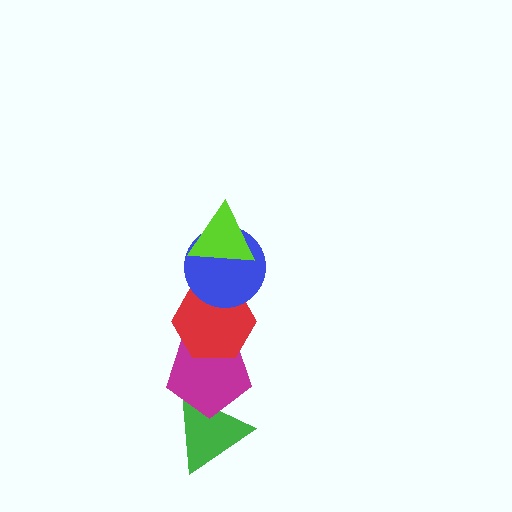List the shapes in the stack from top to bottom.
From top to bottom: the lime triangle, the blue circle, the red hexagon, the magenta pentagon, the green triangle.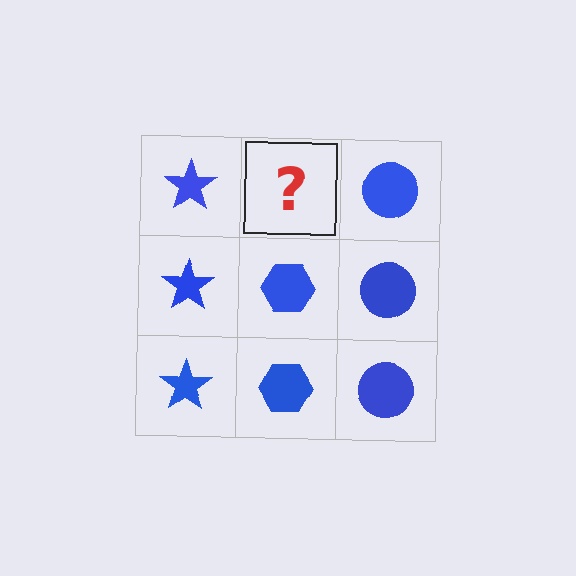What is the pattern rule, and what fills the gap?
The rule is that each column has a consistent shape. The gap should be filled with a blue hexagon.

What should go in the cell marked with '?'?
The missing cell should contain a blue hexagon.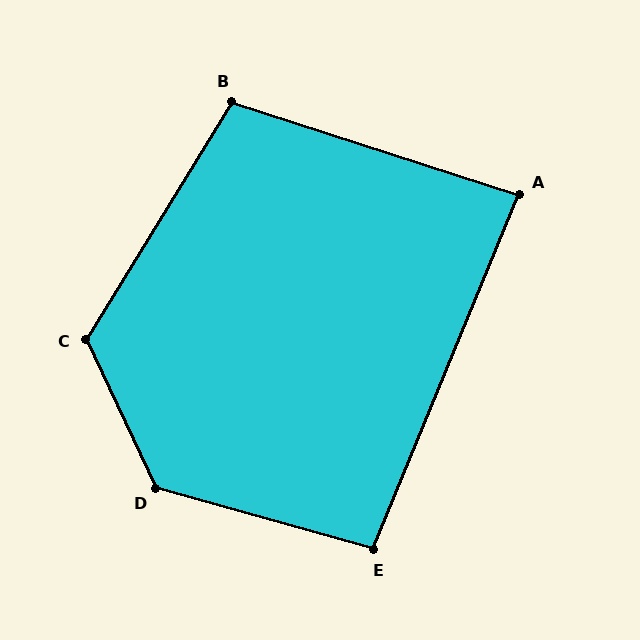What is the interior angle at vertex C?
Approximately 123 degrees (obtuse).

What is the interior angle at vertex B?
Approximately 104 degrees (obtuse).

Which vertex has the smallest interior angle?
A, at approximately 86 degrees.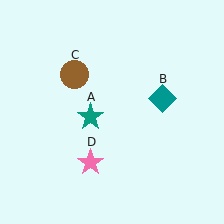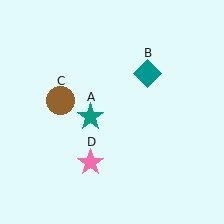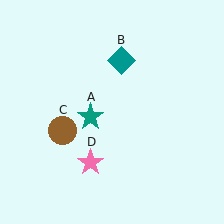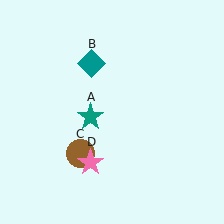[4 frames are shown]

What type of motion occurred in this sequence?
The teal diamond (object B), brown circle (object C) rotated counterclockwise around the center of the scene.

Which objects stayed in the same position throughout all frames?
Teal star (object A) and pink star (object D) remained stationary.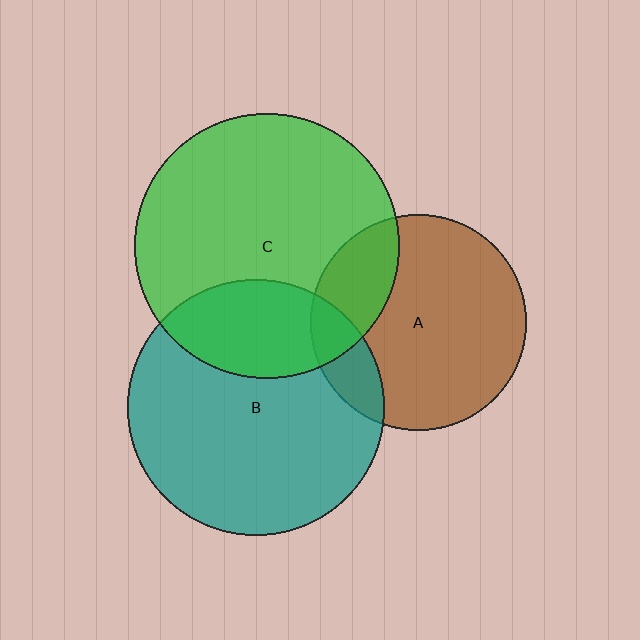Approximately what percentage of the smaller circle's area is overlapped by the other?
Approximately 25%.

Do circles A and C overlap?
Yes.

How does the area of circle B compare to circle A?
Approximately 1.4 times.